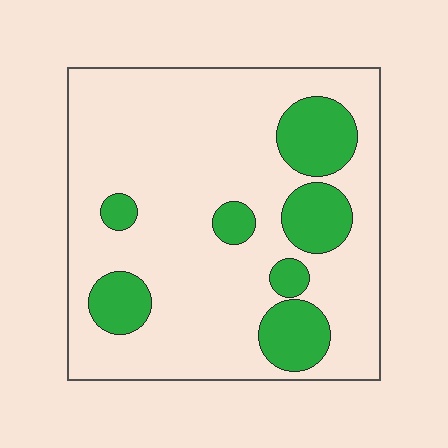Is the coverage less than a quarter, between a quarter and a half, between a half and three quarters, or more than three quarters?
Less than a quarter.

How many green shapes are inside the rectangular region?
7.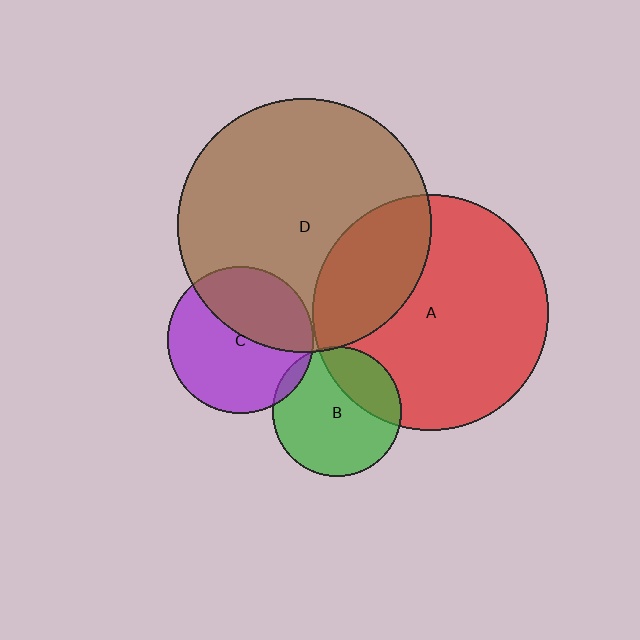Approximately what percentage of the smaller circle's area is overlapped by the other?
Approximately 5%.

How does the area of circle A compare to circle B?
Approximately 3.4 times.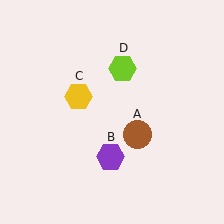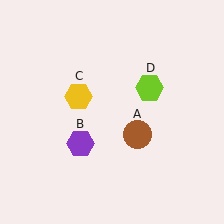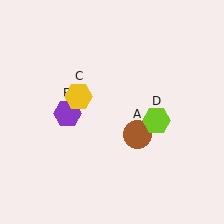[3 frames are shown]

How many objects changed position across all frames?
2 objects changed position: purple hexagon (object B), lime hexagon (object D).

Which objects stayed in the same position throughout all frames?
Brown circle (object A) and yellow hexagon (object C) remained stationary.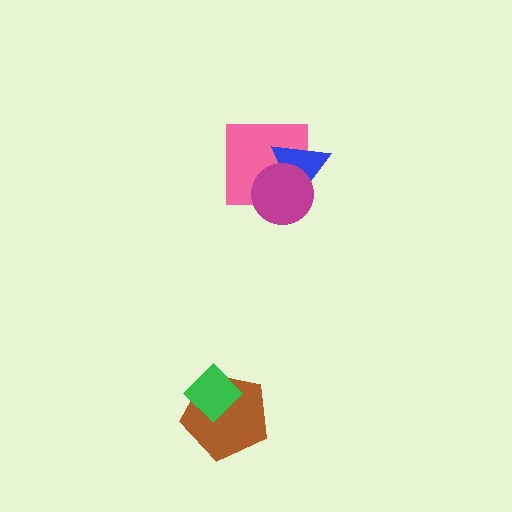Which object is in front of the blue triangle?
The magenta circle is in front of the blue triangle.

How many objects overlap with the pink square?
2 objects overlap with the pink square.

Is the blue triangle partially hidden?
Yes, it is partially covered by another shape.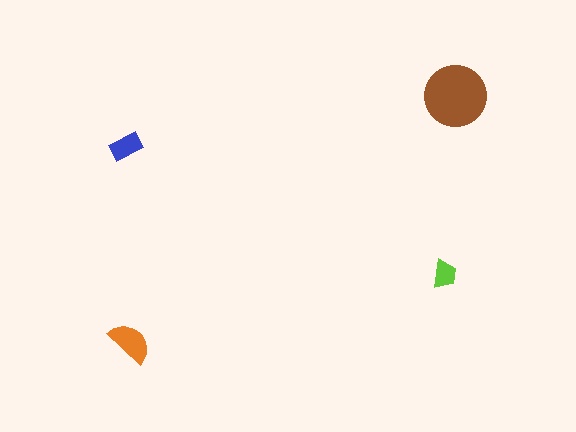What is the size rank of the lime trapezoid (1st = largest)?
4th.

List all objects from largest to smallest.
The brown circle, the orange semicircle, the blue rectangle, the lime trapezoid.